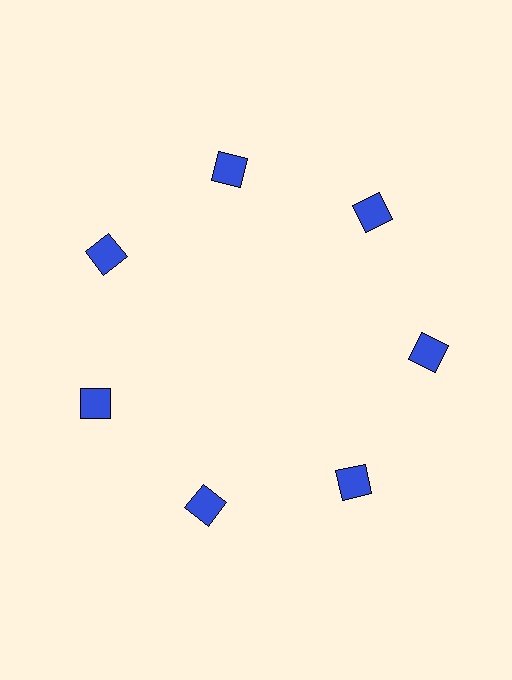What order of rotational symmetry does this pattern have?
This pattern has 7-fold rotational symmetry.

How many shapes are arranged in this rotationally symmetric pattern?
There are 7 shapes, arranged in 7 groups of 1.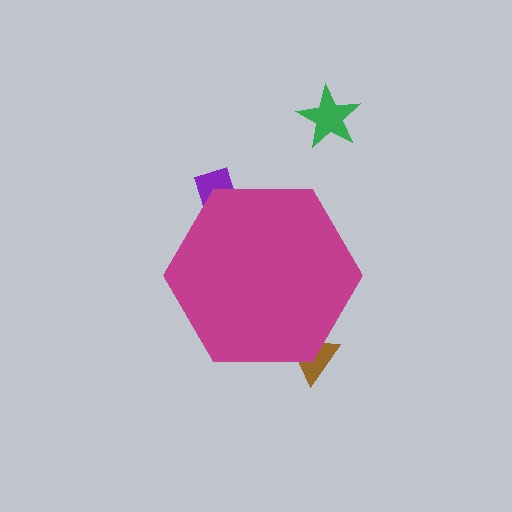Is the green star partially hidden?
No, the green star is fully visible.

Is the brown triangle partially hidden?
Yes, the brown triangle is partially hidden behind the magenta hexagon.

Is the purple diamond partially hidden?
Yes, the purple diamond is partially hidden behind the magenta hexagon.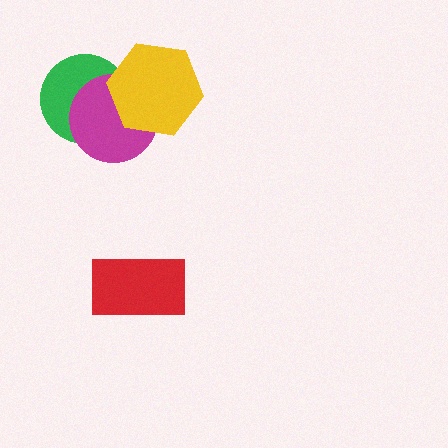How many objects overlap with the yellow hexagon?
2 objects overlap with the yellow hexagon.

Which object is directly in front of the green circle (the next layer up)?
The magenta circle is directly in front of the green circle.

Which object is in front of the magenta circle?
The yellow hexagon is in front of the magenta circle.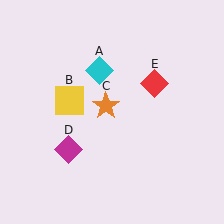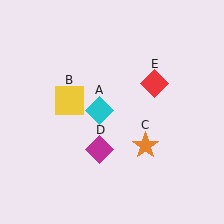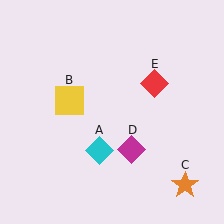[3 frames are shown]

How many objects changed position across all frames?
3 objects changed position: cyan diamond (object A), orange star (object C), magenta diamond (object D).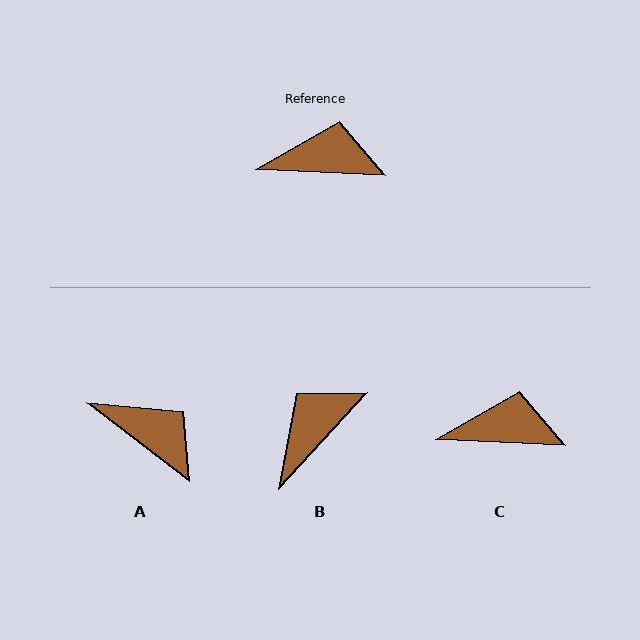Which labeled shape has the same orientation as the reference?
C.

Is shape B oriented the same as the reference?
No, it is off by about 50 degrees.